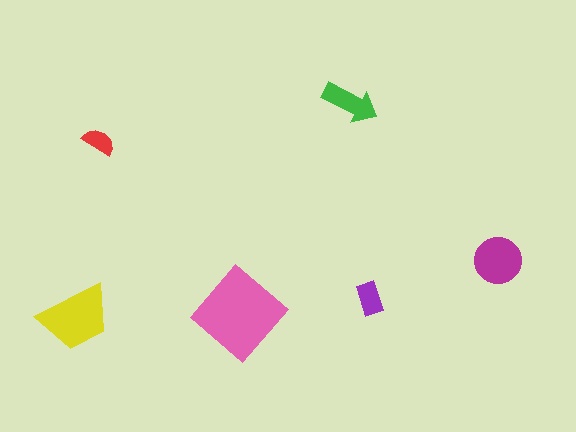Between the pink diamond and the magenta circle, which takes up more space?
The pink diamond.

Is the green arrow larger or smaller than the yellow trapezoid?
Smaller.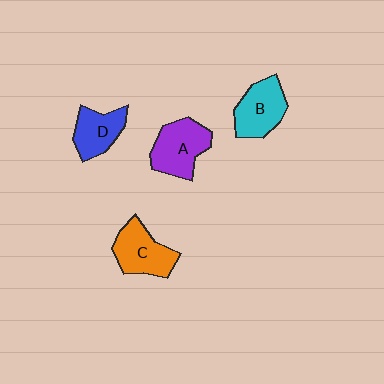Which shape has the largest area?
Shape A (purple).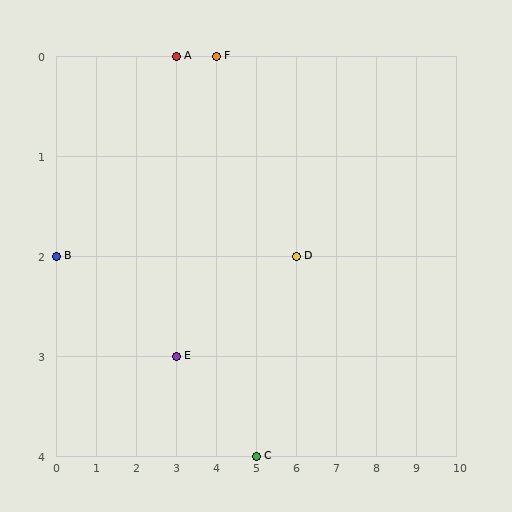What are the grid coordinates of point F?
Point F is at grid coordinates (4, 0).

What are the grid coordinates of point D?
Point D is at grid coordinates (6, 2).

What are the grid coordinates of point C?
Point C is at grid coordinates (5, 4).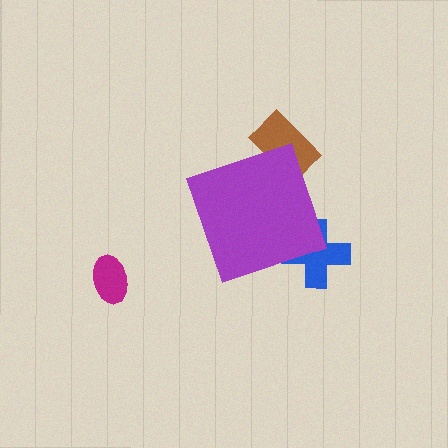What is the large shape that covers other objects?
A purple diamond.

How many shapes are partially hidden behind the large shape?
2 shapes are partially hidden.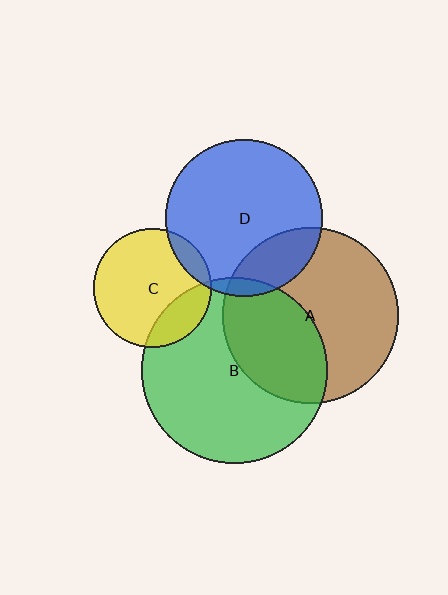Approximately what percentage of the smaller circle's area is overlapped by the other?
Approximately 40%.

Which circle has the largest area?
Circle B (green).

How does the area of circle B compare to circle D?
Approximately 1.4 times.